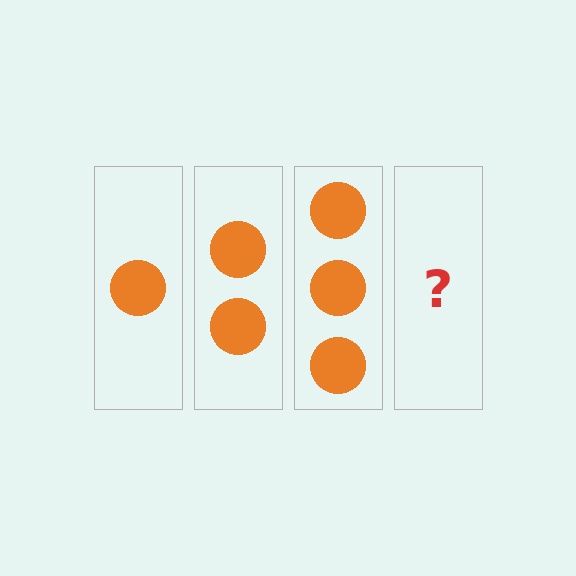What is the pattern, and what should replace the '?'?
The pattern is that each step adds one more circle. The '?' should be 4 circles.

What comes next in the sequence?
The next element should be 4 circles.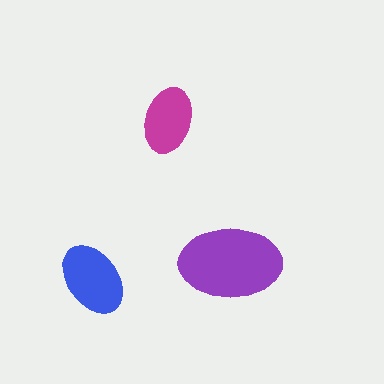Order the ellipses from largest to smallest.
the purple one, the blue one, the magenta one.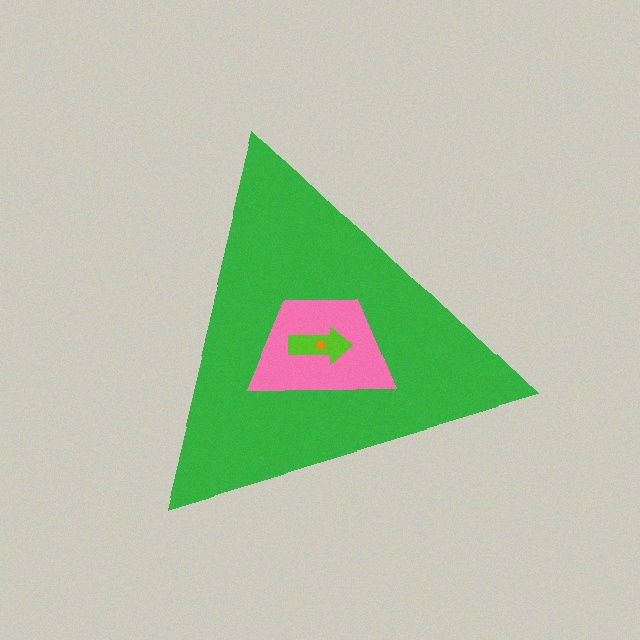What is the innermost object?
The orange star.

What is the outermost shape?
The green triangle.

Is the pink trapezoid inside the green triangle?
Yes.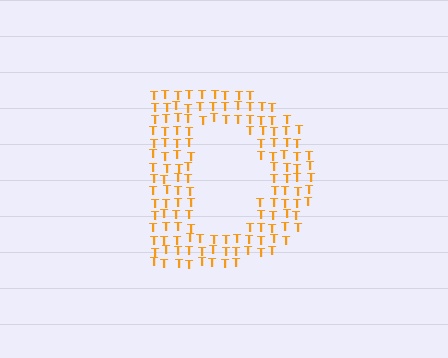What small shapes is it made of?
It is made of small letter T's.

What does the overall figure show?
The overall figure shows the letter D.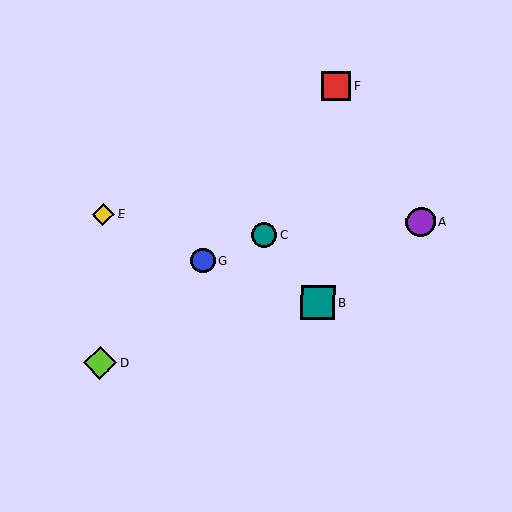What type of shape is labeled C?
Shape C is a teal circle.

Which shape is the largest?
The teal square (labeled B) is the largest.